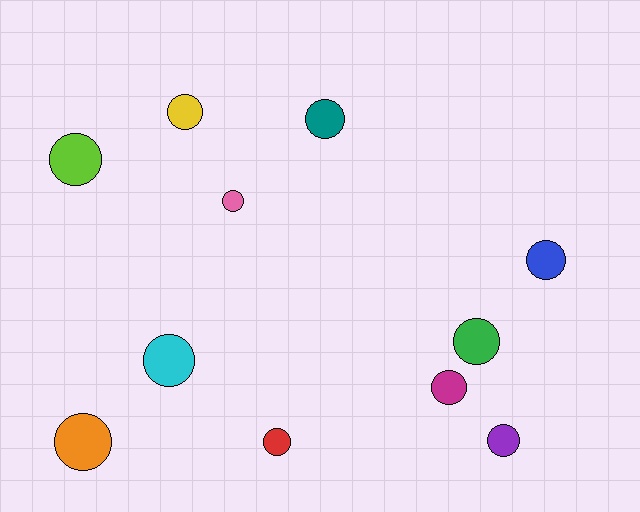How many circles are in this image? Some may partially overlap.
There are 11 circles.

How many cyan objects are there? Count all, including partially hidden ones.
There is 1 cyan object.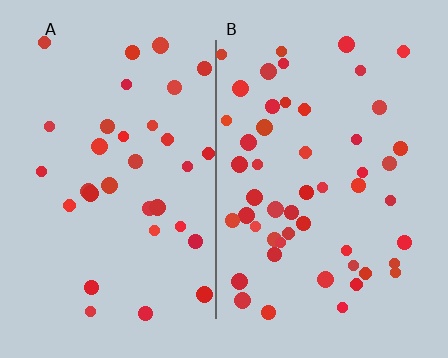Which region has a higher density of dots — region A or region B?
B (the right).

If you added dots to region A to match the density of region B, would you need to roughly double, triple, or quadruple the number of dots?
Approximately double.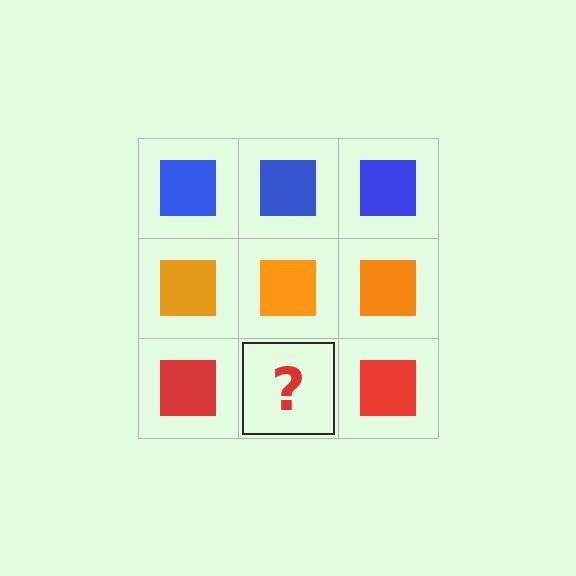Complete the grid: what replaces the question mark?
The question mark should be replaced with a red square.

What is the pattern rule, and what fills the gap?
The rule is that each row has a consistent color. The gap should be filled with a red square.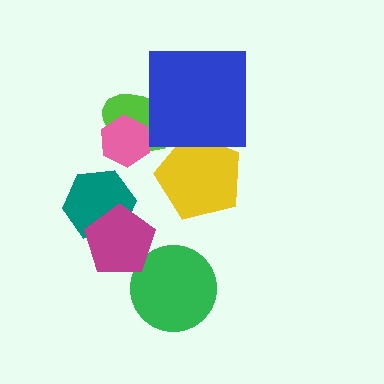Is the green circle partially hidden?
Yes, it is partially covered by another shape.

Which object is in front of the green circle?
The magenta pentagon is in front of the green circle.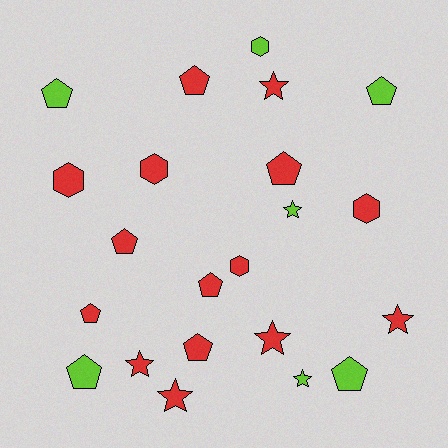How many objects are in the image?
There are 22 objects.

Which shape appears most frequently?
Pentagon, with 10 objects.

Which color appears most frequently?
Red, with 15 objects.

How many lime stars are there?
There are 2 lime stars.